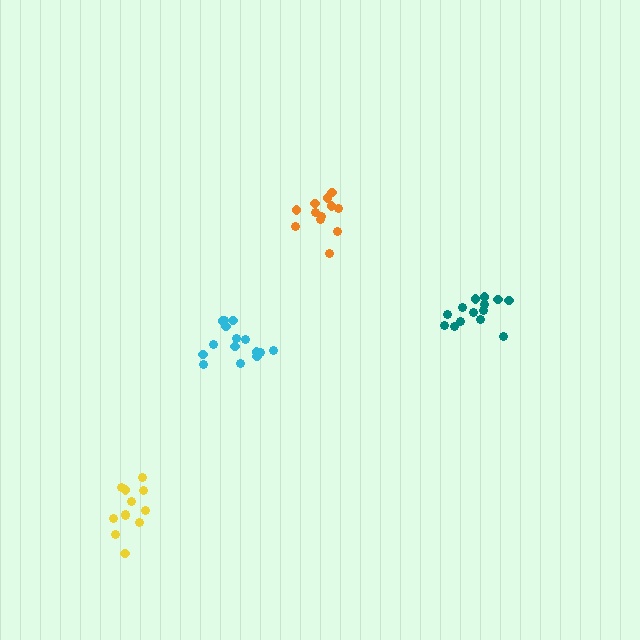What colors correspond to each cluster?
The clusters are colored: orange, yellow, cyan, teal.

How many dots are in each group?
Group 1: 12 dots, Group 2: 12 dots, Group 3: 15 dots, Group 4: 14 dots (53 total).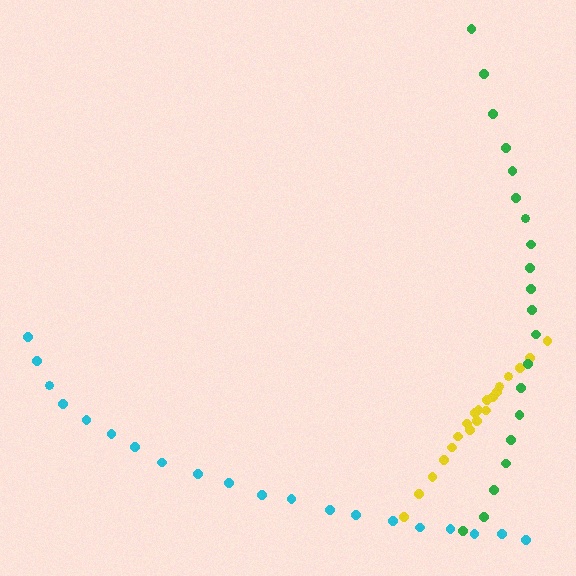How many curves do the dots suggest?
There are 3 distinct paths.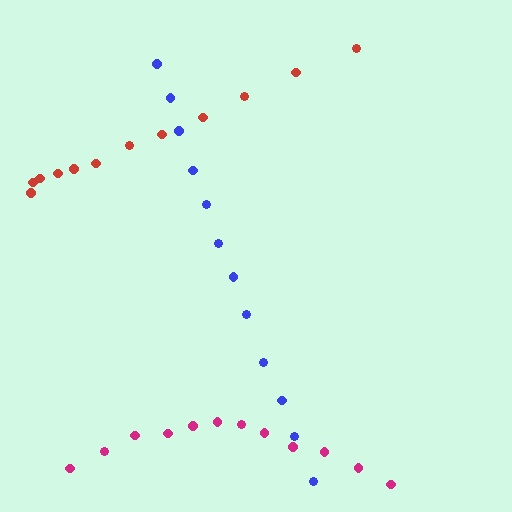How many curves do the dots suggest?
There are 3 distinct paths.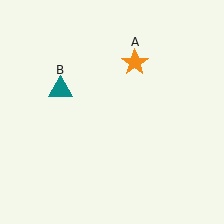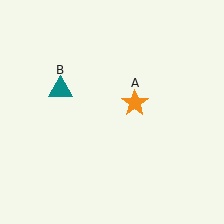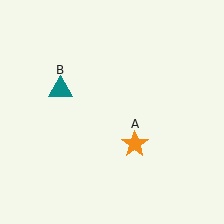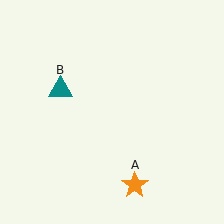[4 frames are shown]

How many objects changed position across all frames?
1 object changed position: orange star (object A).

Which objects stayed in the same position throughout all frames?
Teal triangle (object B) remained stationary.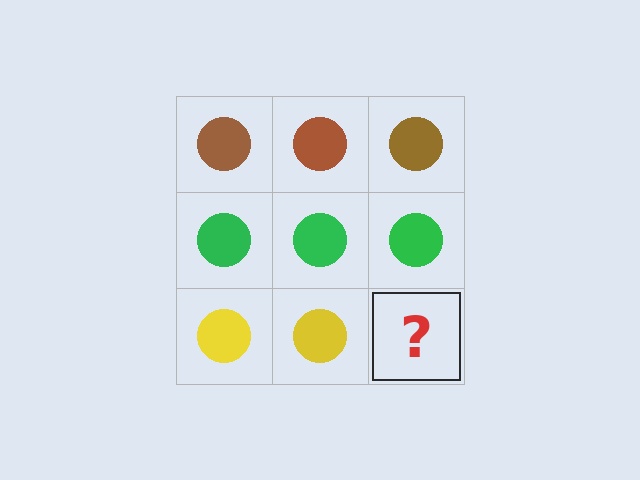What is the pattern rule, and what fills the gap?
The rule is that each row has a consistent color. The gap should be filled with a yellow circle.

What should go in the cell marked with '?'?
The missing cell should contain a yellow circle.